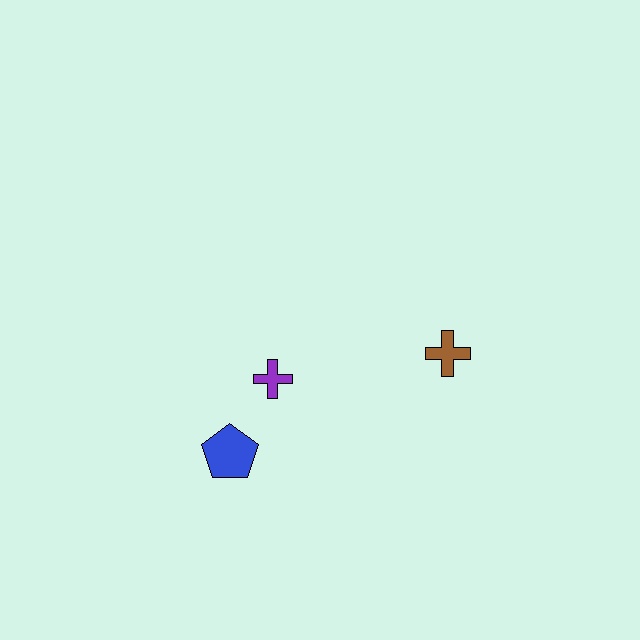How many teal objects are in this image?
There are no teal objects.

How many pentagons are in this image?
There is 1 pentagon.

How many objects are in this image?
There are 3 objects.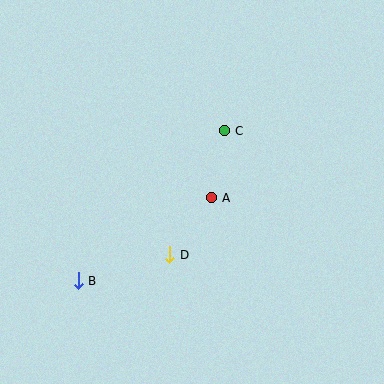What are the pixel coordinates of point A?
Point A is at (212, 198).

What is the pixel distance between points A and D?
The distance between A and D is 71 pixels.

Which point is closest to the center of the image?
Point A at (212, 198) is closest to the center.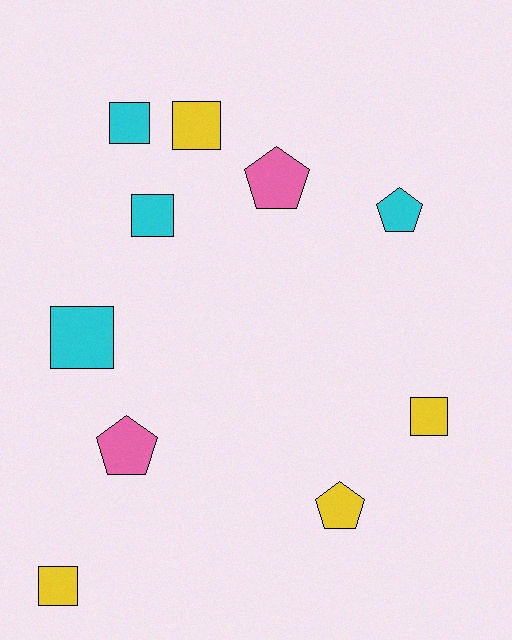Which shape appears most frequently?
Square, with 6 objects.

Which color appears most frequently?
Yellow, with 4 objects.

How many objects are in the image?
There are 10 objects.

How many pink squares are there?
There are no pink squares.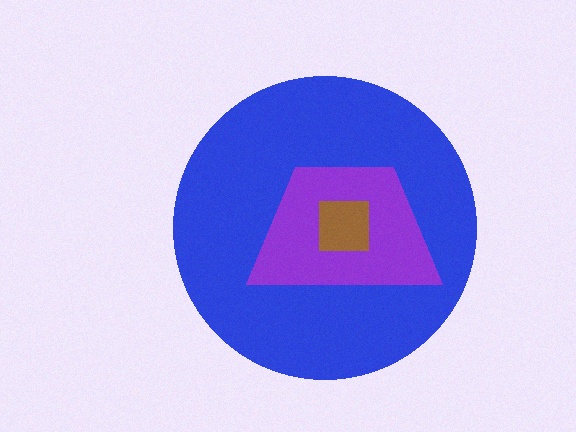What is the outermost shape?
The blue circle.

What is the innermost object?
The brown square.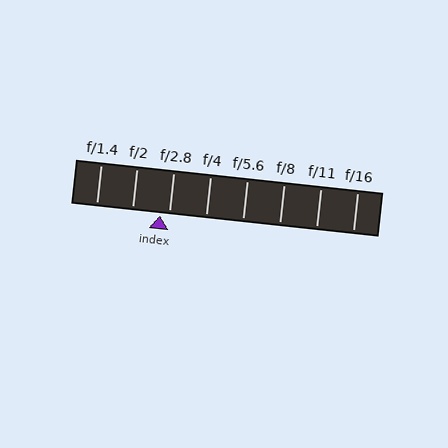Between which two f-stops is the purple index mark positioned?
The index mark is between f/2 and f/2.8.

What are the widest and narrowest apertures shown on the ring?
The widest aperture shown is f/1.4 and the narrowest is f/16.